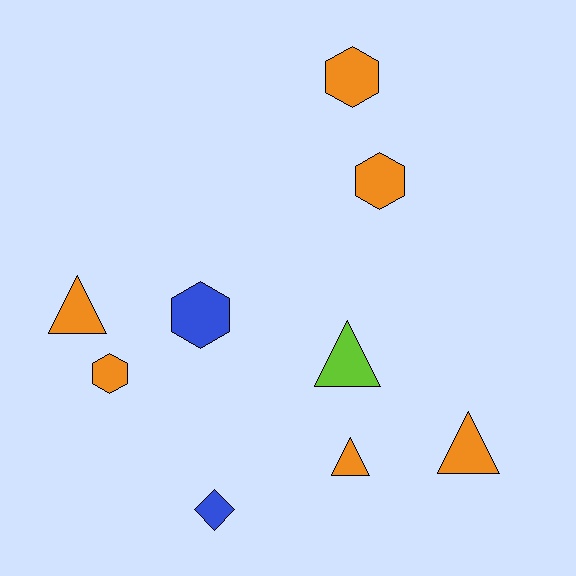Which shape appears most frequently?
Hexagon, with 4 objects.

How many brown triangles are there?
There are no brown triangles.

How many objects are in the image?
There are 9 objects.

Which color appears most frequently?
Orange, with 6 objects.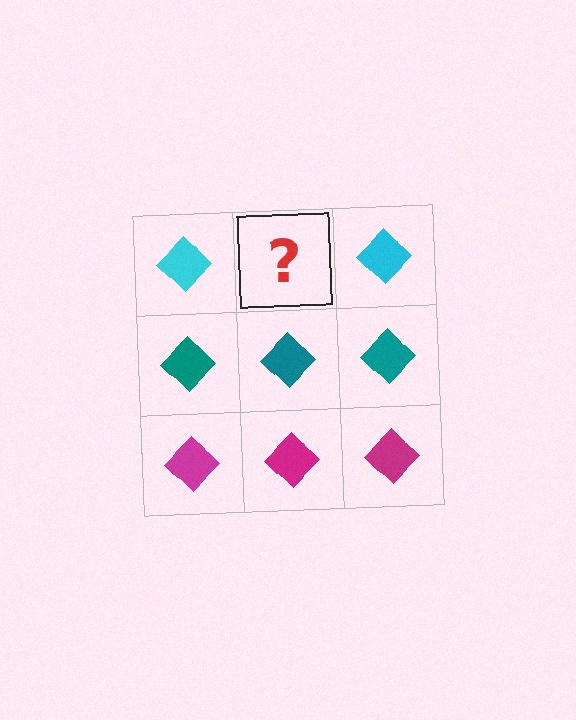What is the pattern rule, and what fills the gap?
The rule is that each row has a consistent color. The gap should be filled with a cyan diamond.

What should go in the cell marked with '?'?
The missing cell should contain a cyan diamond.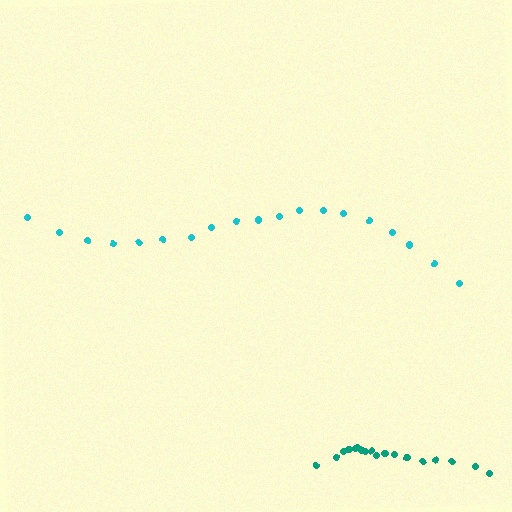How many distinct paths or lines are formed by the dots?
There are 2 distinct paths.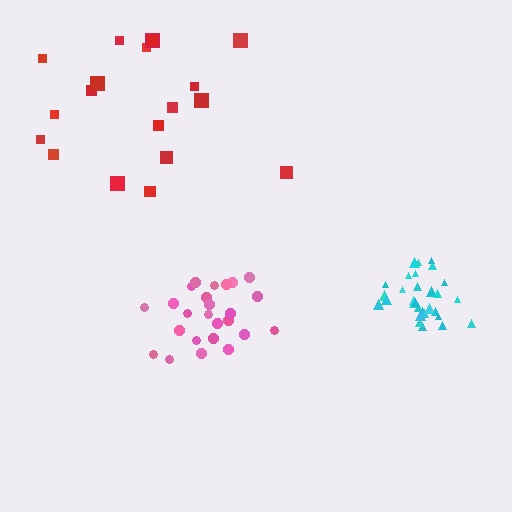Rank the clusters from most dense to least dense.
cyan, pink, red.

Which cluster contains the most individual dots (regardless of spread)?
Cyan (30).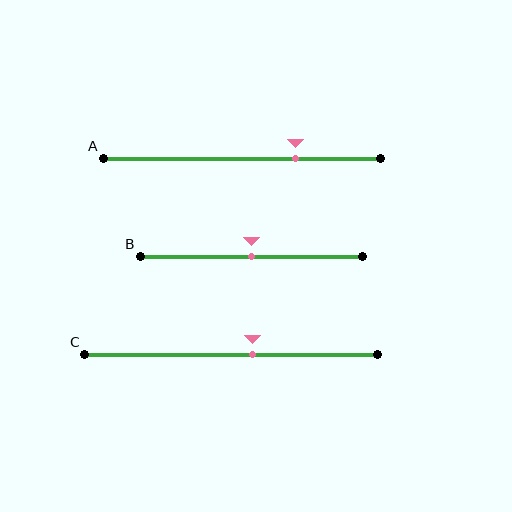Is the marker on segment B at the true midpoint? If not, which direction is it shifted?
Yes, the marker on segment B is at the true midpoint.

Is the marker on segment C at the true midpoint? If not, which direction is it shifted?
No, the marker on segment C is shifted to the right by about 7% of the segment length.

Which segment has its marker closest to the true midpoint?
Segment B has its marker closest to the true midpoint.